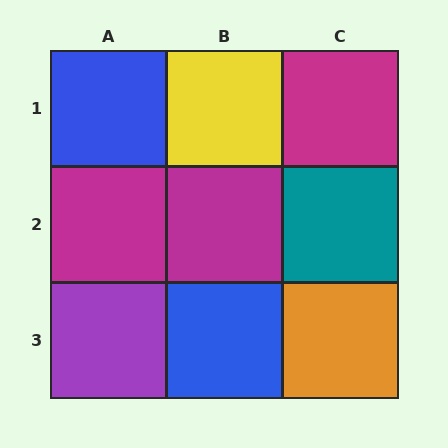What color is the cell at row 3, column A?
Purple.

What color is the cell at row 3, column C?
Orange.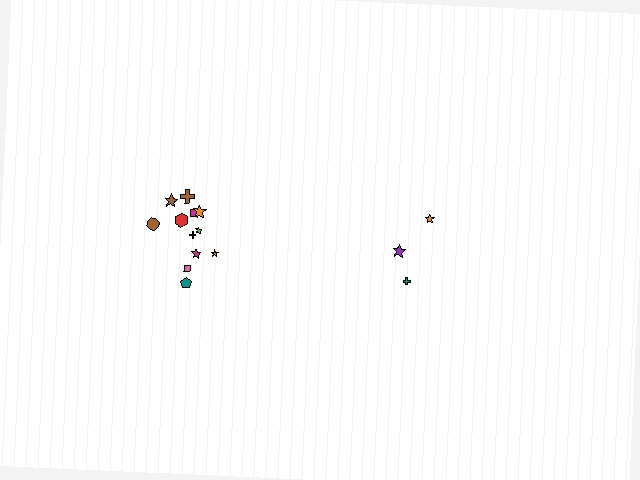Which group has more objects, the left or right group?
The left group.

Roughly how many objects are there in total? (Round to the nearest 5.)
Roughly 15 objects in total.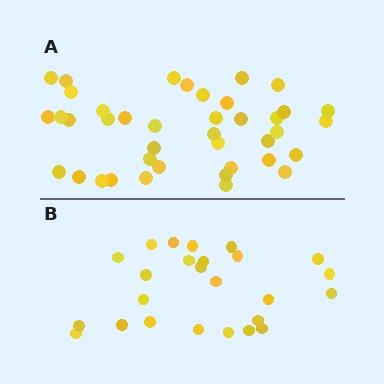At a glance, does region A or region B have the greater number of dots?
Region A (the top region) has more dots.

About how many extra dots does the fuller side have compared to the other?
Region A has approximately 15 more dots than region B.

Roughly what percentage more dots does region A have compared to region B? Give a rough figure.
About 60% more.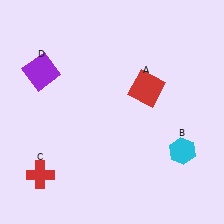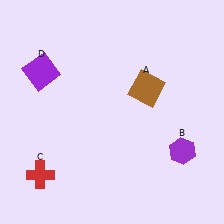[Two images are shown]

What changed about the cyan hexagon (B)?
In Image 1, B is cyan. In Image 2, it changed to purple.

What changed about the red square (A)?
In Image 1, A is red. In Image 2, it changed to brown.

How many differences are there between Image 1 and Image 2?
There are 2 differences between the two images.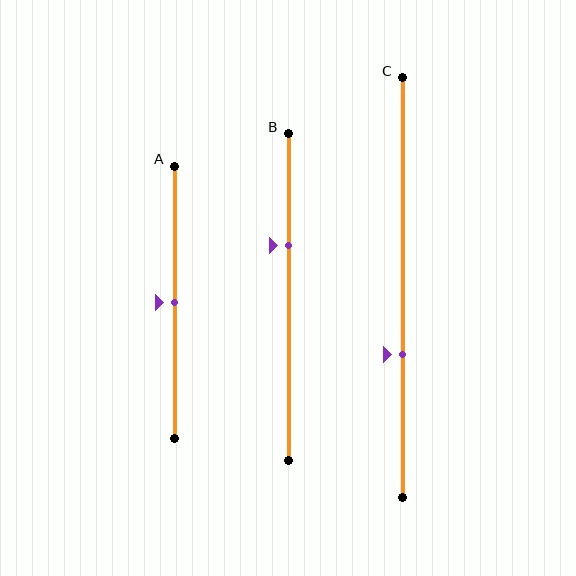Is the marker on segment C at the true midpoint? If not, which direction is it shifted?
No, the marker on segment C is shifted downward by about 16% of the segment length.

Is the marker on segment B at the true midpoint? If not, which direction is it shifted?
No, the marker on segment B is shifted upward by about 16% of the segment length.